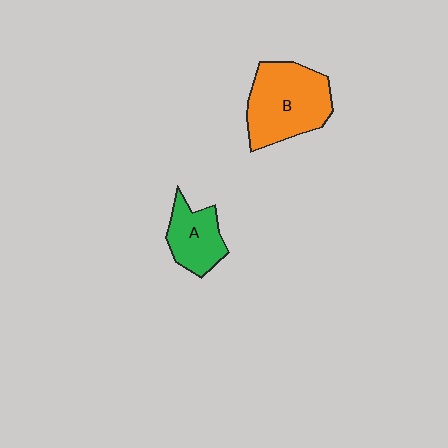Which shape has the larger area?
Shape B (orange).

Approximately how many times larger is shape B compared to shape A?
Approximately 1.8 times.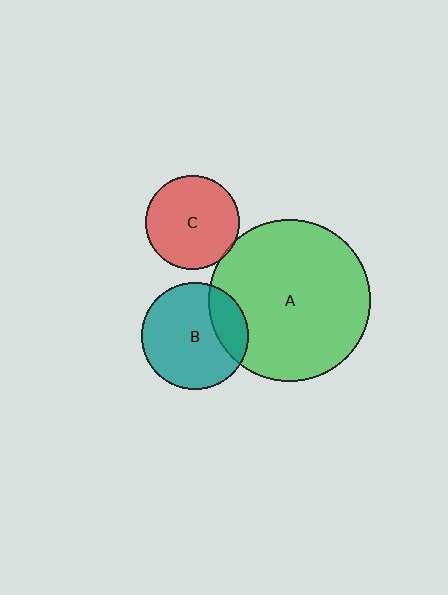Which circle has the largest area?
Circle A (green).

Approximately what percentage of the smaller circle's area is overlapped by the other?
Approximately 5%.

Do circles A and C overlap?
Yes.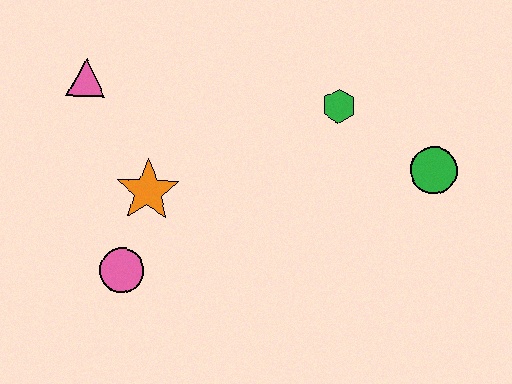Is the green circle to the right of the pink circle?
Yes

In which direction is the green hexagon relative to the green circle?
The green hexagon is to the left of the green circle.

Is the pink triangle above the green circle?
Yes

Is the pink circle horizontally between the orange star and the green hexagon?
No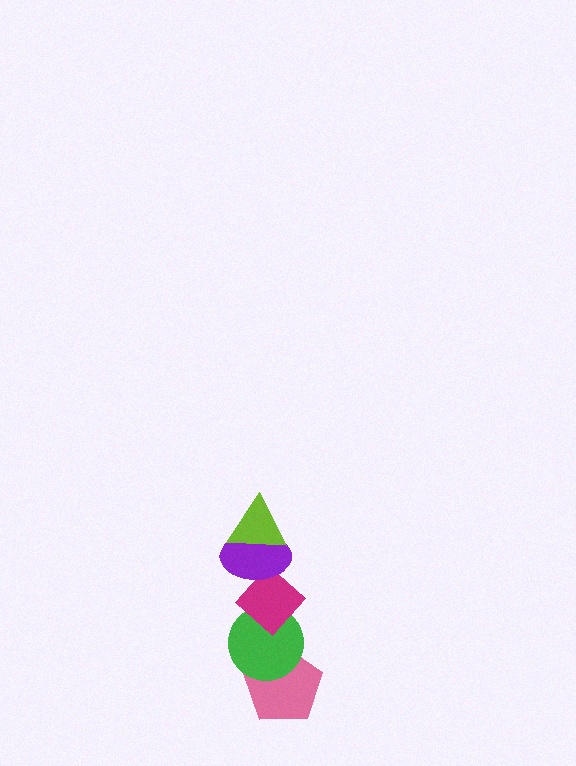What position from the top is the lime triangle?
The lime triangle is 1st from the top.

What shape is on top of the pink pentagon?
The green circle is on top of the pink pentagon.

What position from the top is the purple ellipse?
The purple ellipse is 2nd from the top.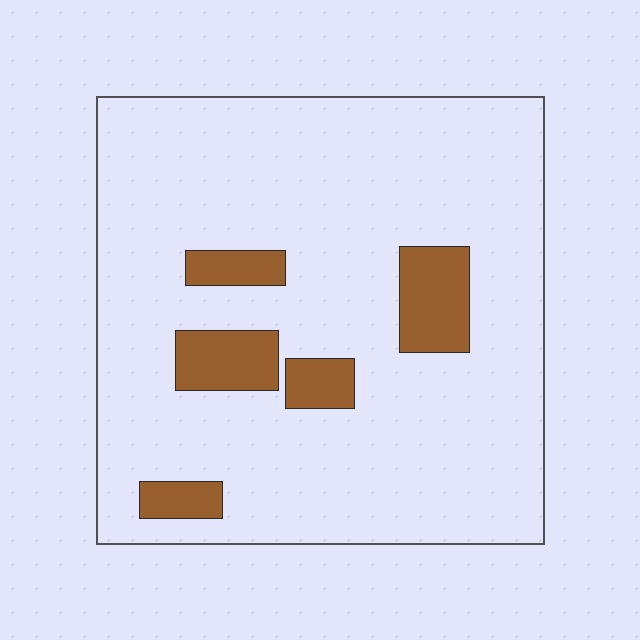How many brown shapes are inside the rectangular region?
5.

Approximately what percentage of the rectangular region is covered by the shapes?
Approximately 10%.